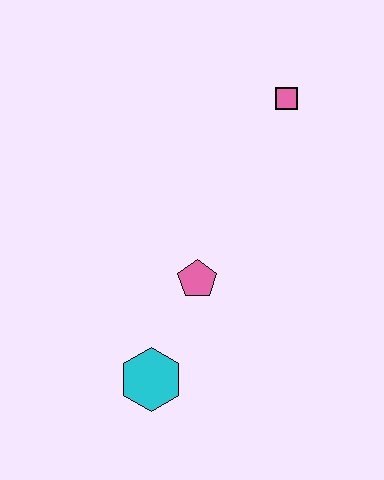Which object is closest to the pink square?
The pink pentagon is closest to the pink square.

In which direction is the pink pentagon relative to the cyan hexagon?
The pink pentagon is above the cyan hexagon.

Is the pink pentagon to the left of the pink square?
Yes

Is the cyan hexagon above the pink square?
No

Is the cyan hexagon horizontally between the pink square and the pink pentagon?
No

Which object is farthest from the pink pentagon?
The pink square is farthest from the pink pentagon.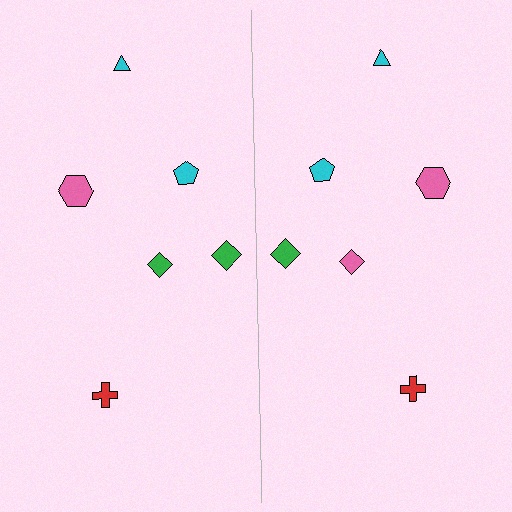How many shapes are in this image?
There are 12 shapes in this image.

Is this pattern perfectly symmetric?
No, the pattern is not perfectly symmetric. The pink diamond on the right side breaks the symmetry — its mirror counterpart is green.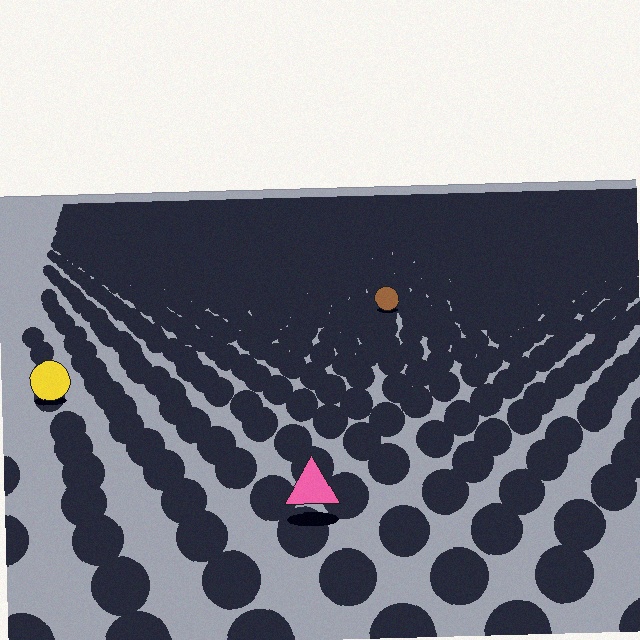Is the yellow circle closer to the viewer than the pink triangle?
No. The pink triangle is closer — you can tell from the texture gradient: the ground texture is coarser near it.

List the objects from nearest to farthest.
From nearest to farthest: the pink triangle, the yellow circle, the brown circle.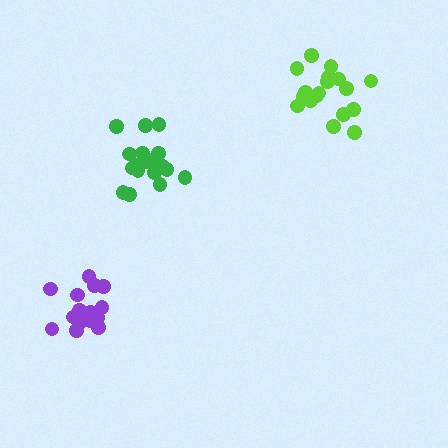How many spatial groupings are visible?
There are 3 spatial groupings.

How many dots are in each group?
Group 1: 19 dots, Group 2: 16 dots, Group 3: 20 dots (55 total).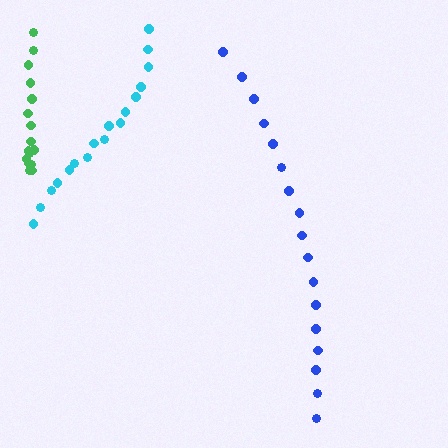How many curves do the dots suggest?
There are 3 distinct paths.